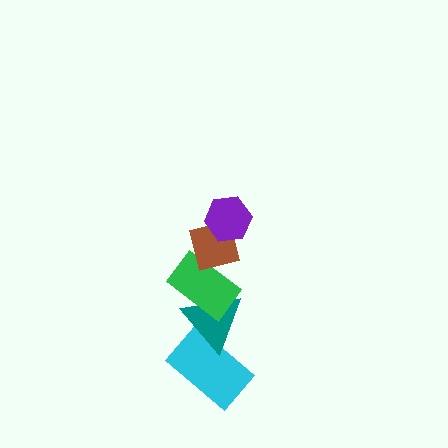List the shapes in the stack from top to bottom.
From top to bottom: the purple hexagon, the brown square, the green rectangle, the teal triangle, the cyan rectangle.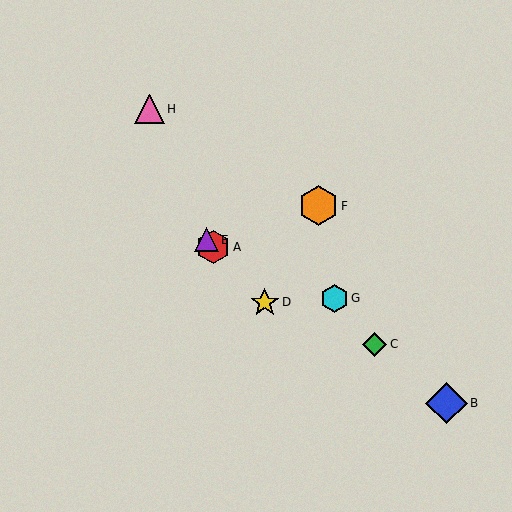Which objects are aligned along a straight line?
Objects A, D, E are aligned along a straight line.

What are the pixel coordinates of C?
Object C is at (375, 344).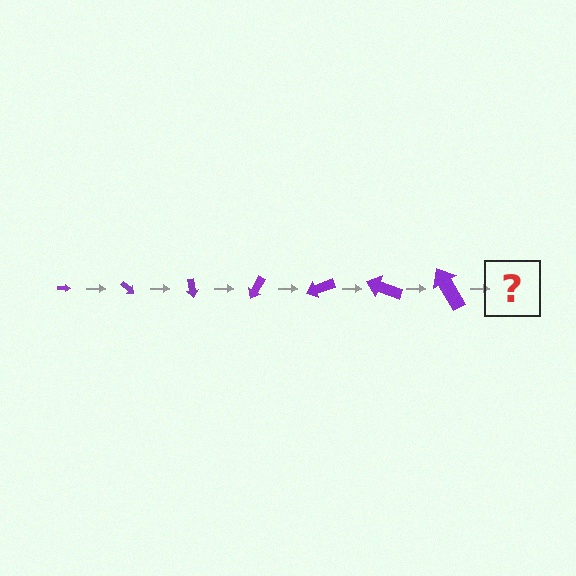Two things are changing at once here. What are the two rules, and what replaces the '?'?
The two rules are that the arrow grows larger each step and it rotates 40 degrees each step. The '?' should be an arrow, larger than the previous one and rotated 280 degrees from the start.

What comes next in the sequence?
The next element should be an arrow, larger than the previous one and rotated 280 degrees from the start.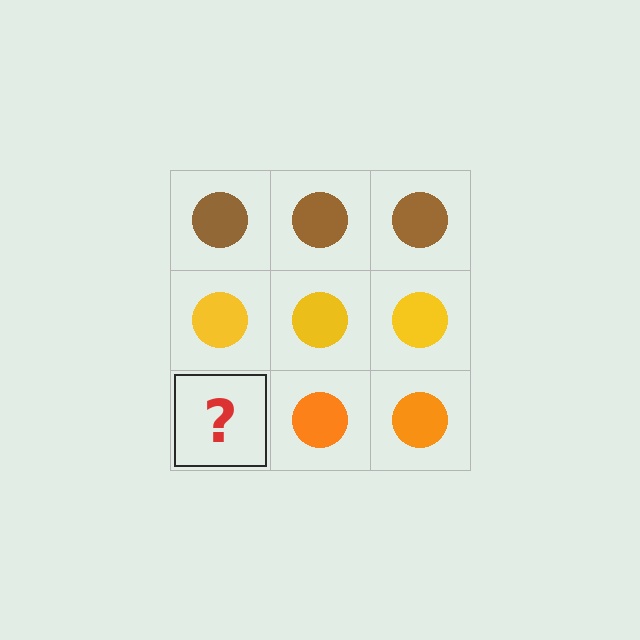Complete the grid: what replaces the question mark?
The question mark should be replaced with an orange circle.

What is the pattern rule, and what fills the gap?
The rule is that each row has a consistent color. The gap should be filled with an orange circle.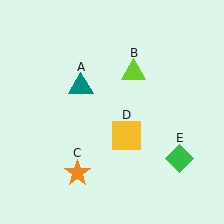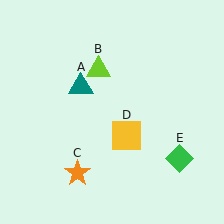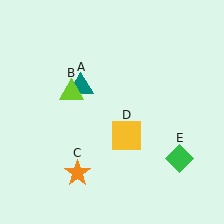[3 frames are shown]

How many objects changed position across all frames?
1 object changed position: lime triangle (object B).